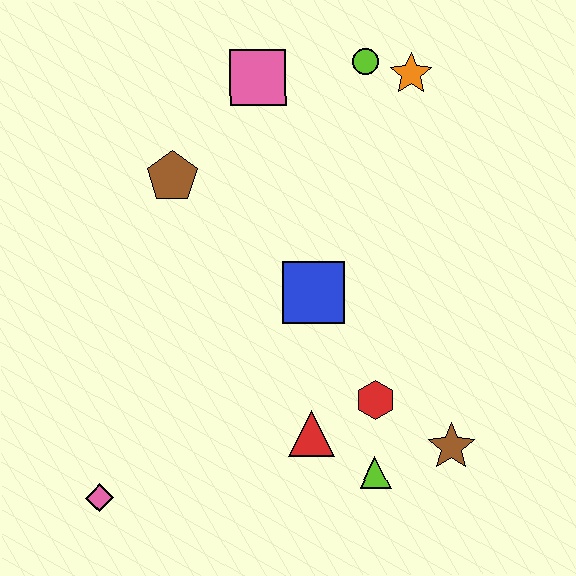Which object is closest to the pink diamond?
The red triangle is closest to the pink diamond.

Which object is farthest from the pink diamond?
The orange star is farthest from the pink diamond.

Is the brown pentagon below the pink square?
Yes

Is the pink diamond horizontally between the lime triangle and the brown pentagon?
No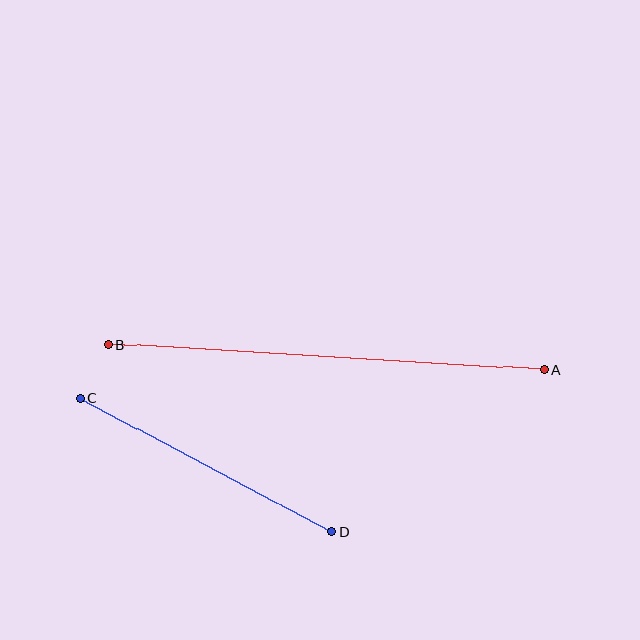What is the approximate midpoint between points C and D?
The midpoint is at approximately (206, 465) pixels.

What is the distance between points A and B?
The distance is approximately 437 pixels.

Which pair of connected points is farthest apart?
Points A and B are farthest apart.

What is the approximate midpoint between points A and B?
The midpoint is at approximately (326, 357) pixels.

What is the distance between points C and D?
The distance is approximately 285 pixels.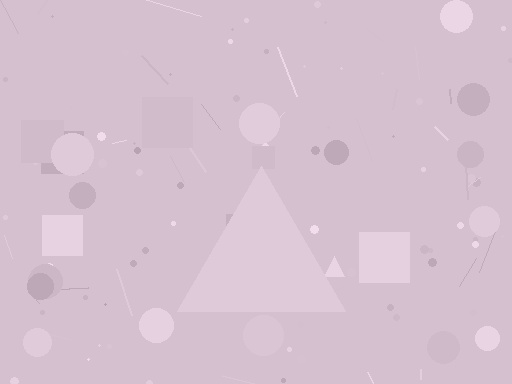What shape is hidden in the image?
A triangle is hidden in the image.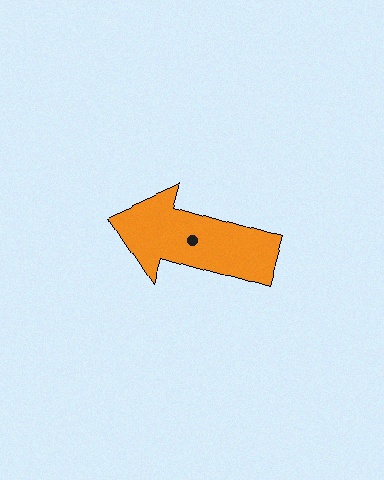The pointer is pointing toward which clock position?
Roughly 10 o'clock.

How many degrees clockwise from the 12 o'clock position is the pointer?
Approximately 286 degrees.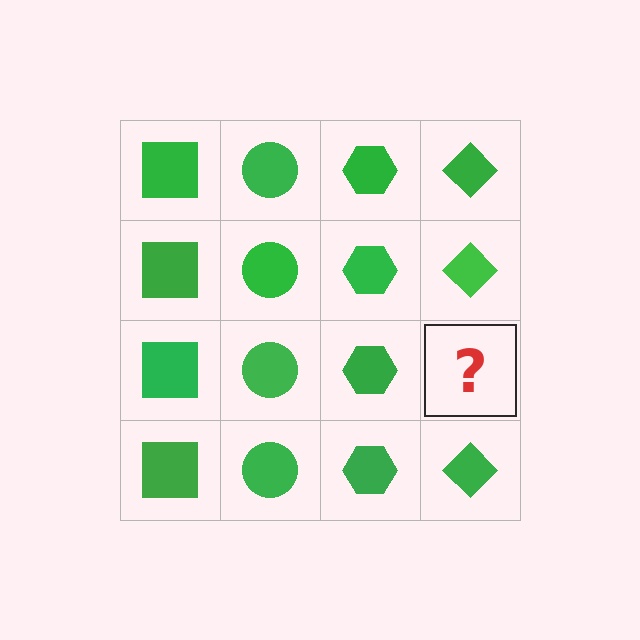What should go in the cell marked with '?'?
The missing cell should contain a green diamond.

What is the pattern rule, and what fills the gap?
The rule is that each column has a consistent shape. The gap should be filled with a green diamond.